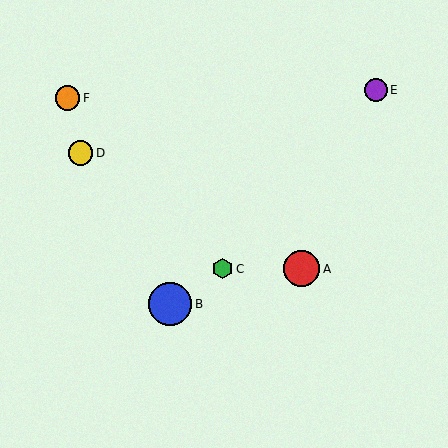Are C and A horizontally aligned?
Yes, both are at y≈269.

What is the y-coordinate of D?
Object D is at y≈153.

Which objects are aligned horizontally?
Objects A, C are aligned horizontally.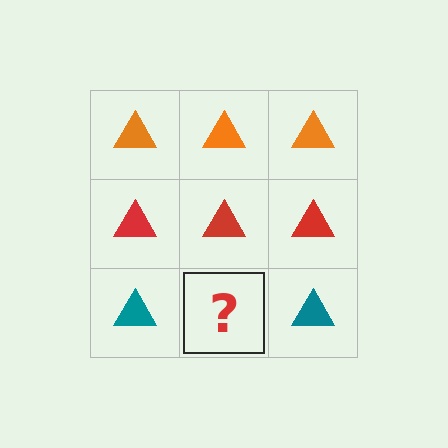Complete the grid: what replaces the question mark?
The question mark should be replaced with a teal triangle.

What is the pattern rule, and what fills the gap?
The rule is that each row has a consistent color. The gap should be filled with a teal triangle.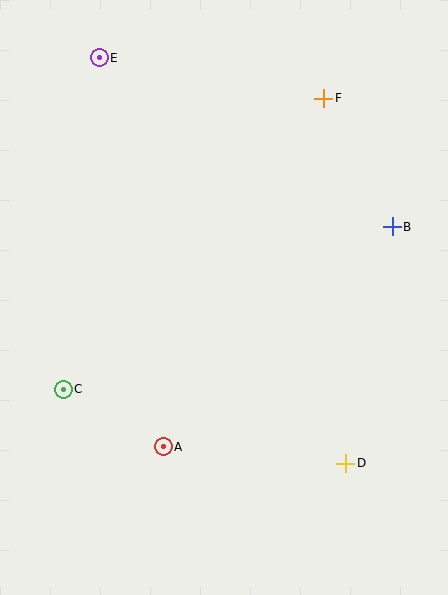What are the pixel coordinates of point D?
Point D is at (346, 463).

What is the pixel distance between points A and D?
The distance between A and D is 183 pixels.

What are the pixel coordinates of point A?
Point A is at (163, 447).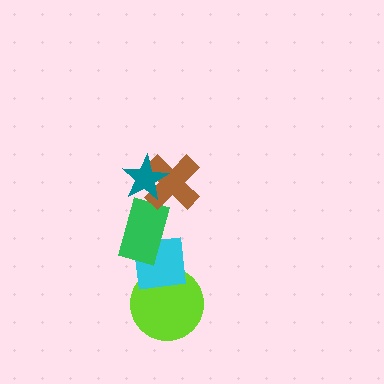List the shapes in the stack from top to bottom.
From top to bottom: the teal star, the brown cross, the green rectangle, the cyan square, the lime circle.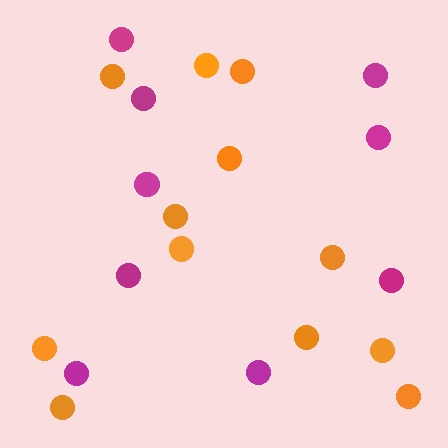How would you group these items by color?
There are 2 groups: one group of orange circles (12) and one group of magenta circles (9).